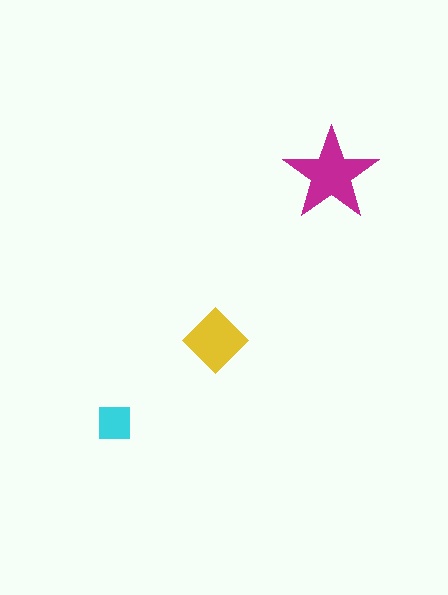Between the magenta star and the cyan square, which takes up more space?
The magenta star.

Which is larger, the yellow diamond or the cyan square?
The yellow diamond.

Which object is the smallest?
The cyan square.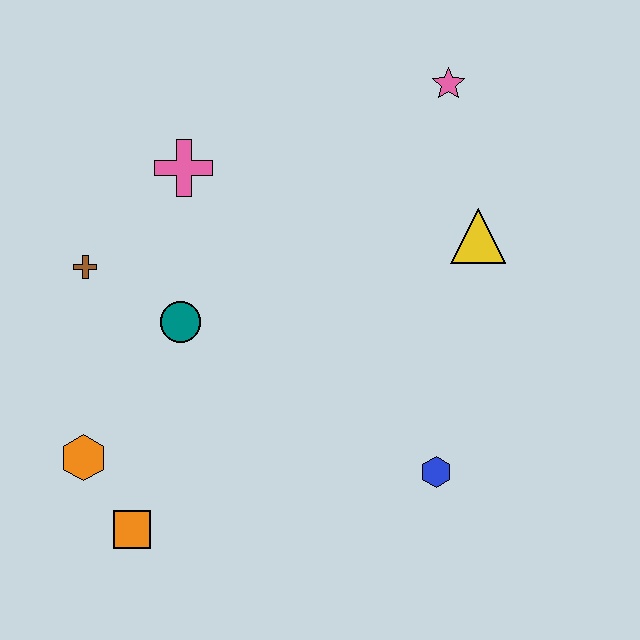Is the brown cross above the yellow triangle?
No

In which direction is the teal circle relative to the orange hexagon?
The teal circle is above the orange hexagon.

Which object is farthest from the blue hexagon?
The brown cross is farthest from the blue hexagon.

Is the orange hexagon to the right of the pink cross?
No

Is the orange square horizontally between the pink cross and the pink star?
No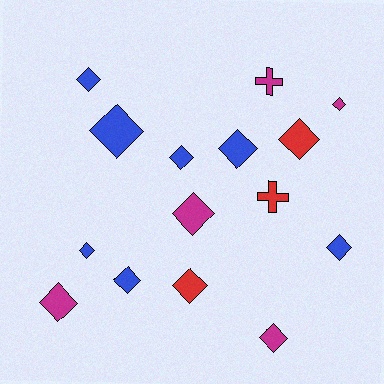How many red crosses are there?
There is 1 red cross.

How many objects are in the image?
There are 15 objects.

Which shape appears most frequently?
Diamond, with 13 objects.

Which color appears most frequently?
Blue, with 7 objects.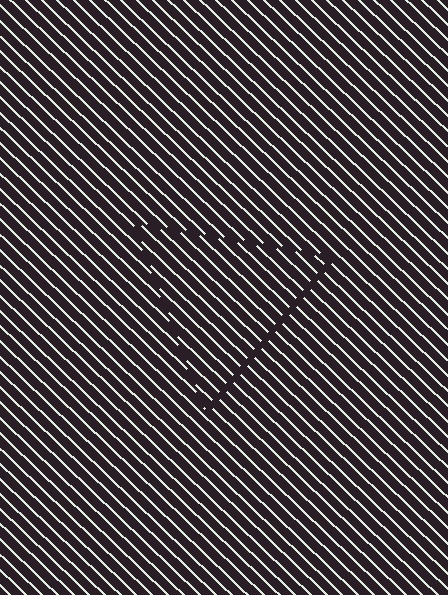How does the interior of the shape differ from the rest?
The interior of the shape contains the same grating, shifted by half a period — the contour is defined by the phase discontinuity where line-ends from the inner and outer gratings abut.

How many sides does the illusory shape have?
3 sides — the line-ends trace a triangle.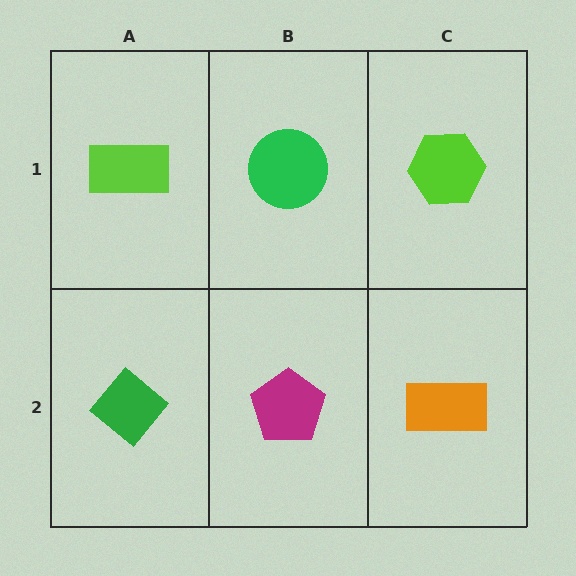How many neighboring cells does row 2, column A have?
2.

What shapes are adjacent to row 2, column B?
A green circle (row 1, column B), a green diamond (row 2, column A), an orange rectangle (row 2, column C).